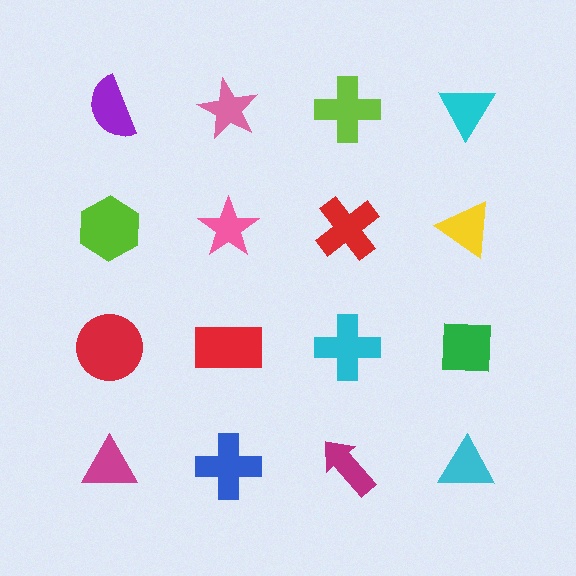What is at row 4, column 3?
A magenta arrow.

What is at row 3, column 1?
A red circle.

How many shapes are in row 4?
4 shapes.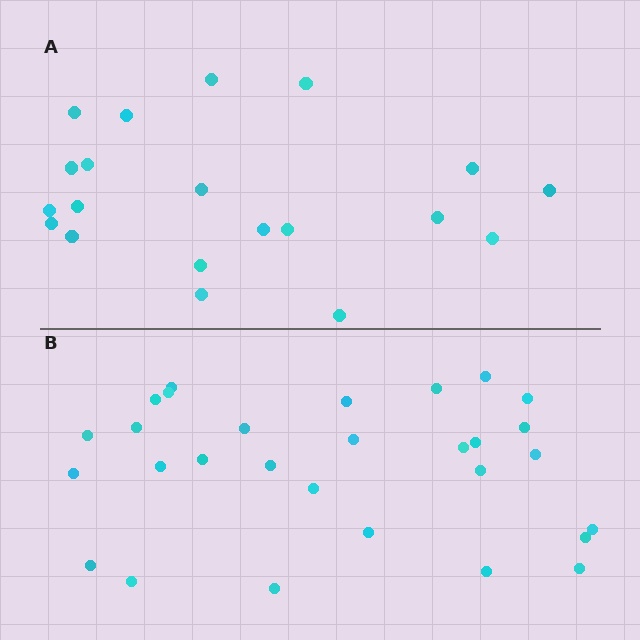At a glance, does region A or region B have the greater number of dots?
Region B (the bottom region) has more dots.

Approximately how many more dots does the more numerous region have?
Region B has roughly 8 or so more dots than region A.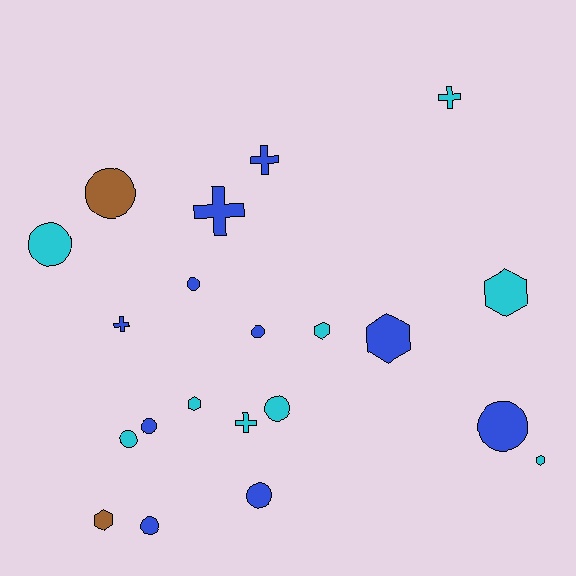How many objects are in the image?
There are 21 objects.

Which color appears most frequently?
Blue, with 10 objects.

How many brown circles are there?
There is 1 brown circle.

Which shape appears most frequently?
Circle, with 10 objects.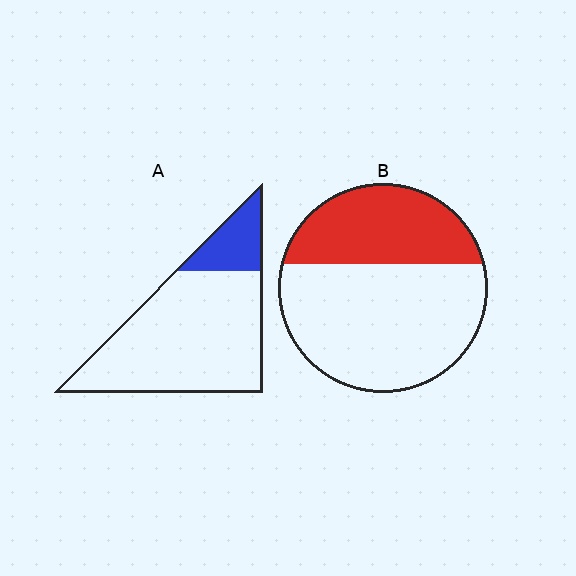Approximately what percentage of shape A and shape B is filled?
A is approximately 20% and B is approximately 35%.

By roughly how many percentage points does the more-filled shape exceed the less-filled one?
By roughly 20 percentage points (B over A).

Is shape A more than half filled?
No.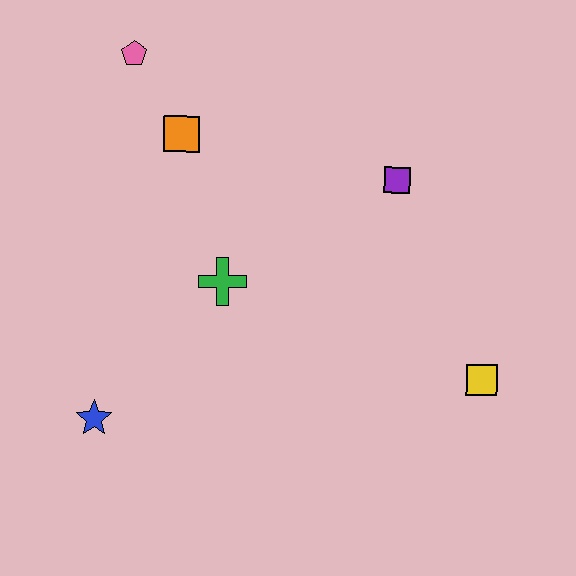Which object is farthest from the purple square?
The blue star is farthest from the purple square.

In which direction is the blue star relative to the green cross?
The blue star is below the green cross.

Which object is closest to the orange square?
The pink pentagon is closest to the orange square.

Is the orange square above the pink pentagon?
No